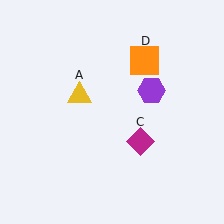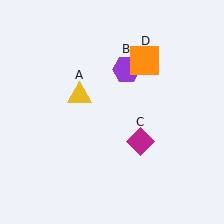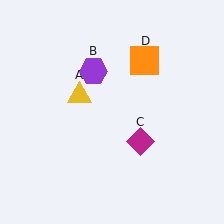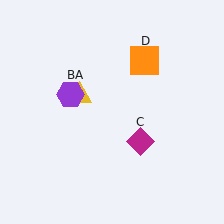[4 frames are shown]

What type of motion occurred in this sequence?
The purple hexagon (object B) rotated counterclockwise around the center of the scene.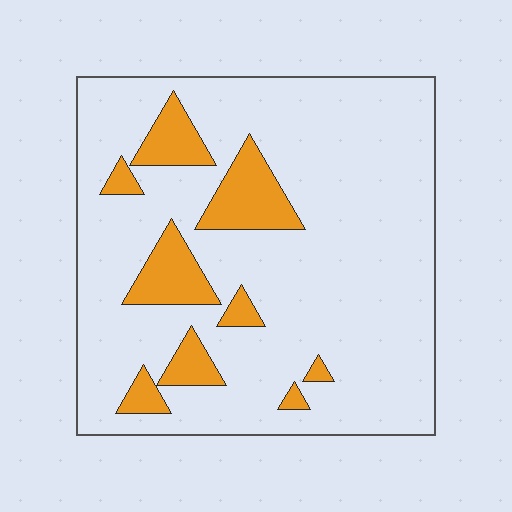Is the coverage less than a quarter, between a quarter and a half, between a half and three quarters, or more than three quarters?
Less than a quarter.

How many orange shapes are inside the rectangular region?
9.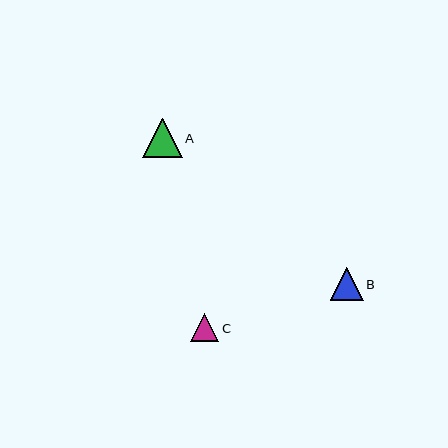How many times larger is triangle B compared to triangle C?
Triangle B is approximately 1.2 times the size of triangle C.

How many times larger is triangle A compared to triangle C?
Triangle A is approximately 1.4 times the size of triangle C.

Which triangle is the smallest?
Triangle C is the smallest with a size of approximately 28 pixels.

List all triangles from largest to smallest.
From largest to smallest: A, B, C.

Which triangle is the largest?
Triangle A is the largest with a size of approximately 40 pixels.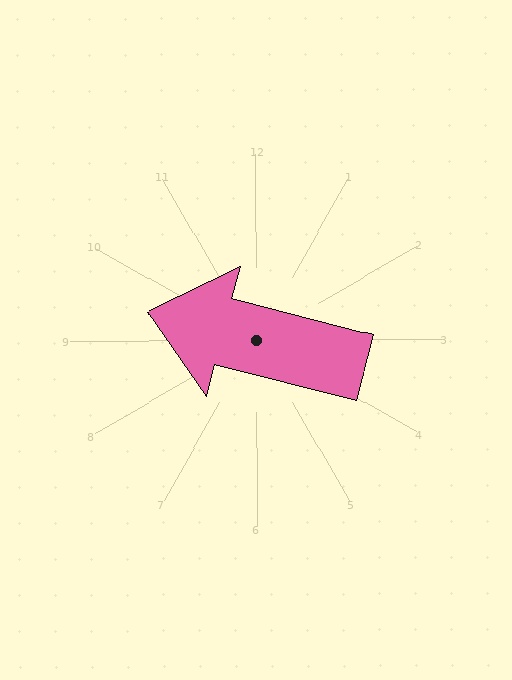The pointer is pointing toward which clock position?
Roughly 9 o'clock.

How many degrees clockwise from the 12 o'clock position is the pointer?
Approximately 284 degrees.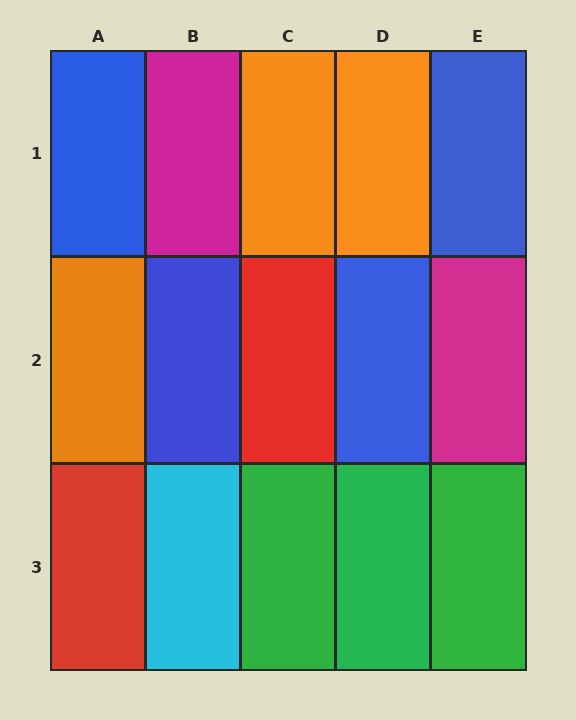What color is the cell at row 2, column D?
Blue.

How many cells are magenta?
2 cells are magenta.